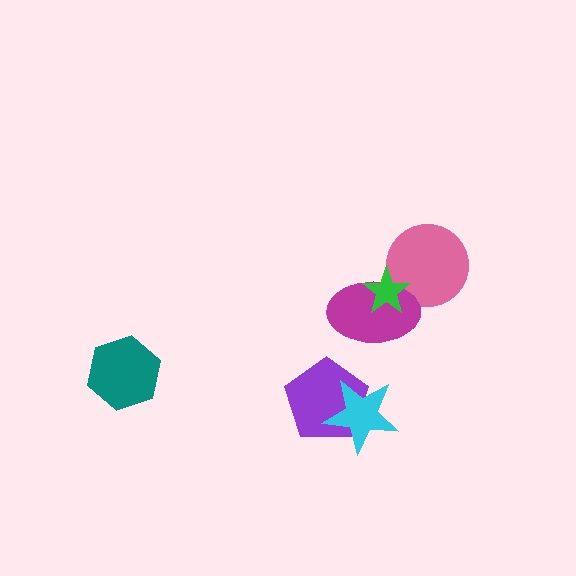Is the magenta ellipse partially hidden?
Yes, it is partially covered by another shape.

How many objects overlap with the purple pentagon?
1 object overlaps with the purple pentagon.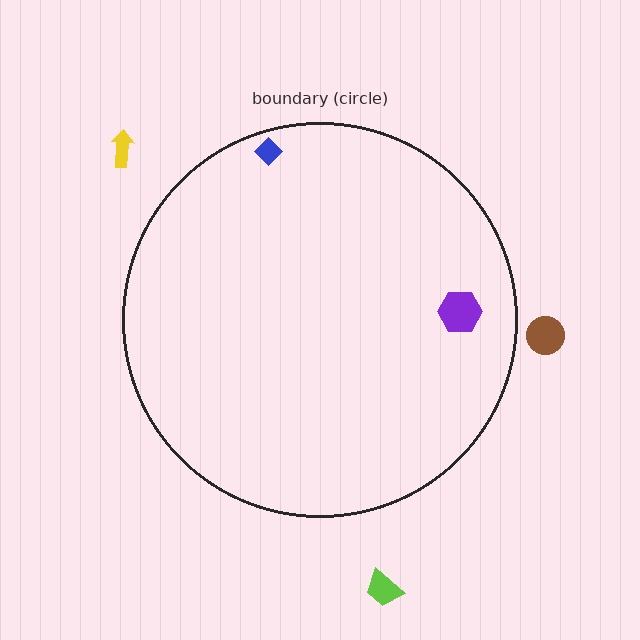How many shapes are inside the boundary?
2 inside, 3 outside.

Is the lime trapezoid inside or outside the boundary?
Outside.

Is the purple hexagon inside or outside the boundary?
Inside.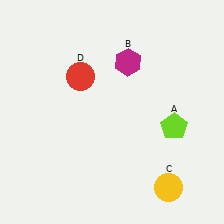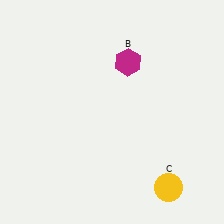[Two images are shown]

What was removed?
The red circle (D), the lime pentagon (A) were removed in Image 2.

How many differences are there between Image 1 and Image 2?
There are 2 differences between the two images.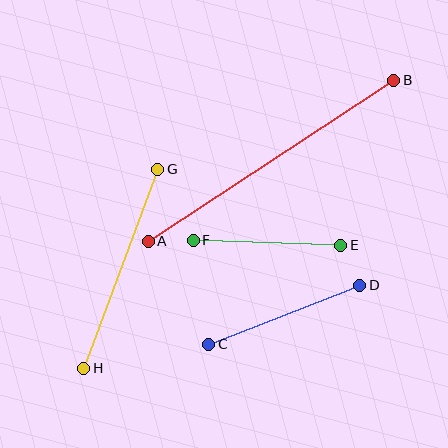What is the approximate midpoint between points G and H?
The midpoint is at approximately (121, 269) pixels.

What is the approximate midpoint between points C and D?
The midpoint is at approximately (284, 315) pixels.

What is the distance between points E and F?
The distance is approximately 148 pixels.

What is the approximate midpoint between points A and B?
The midpoint is at approximately (271, 161) pixels.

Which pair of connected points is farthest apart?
Points A and B are farthest apart.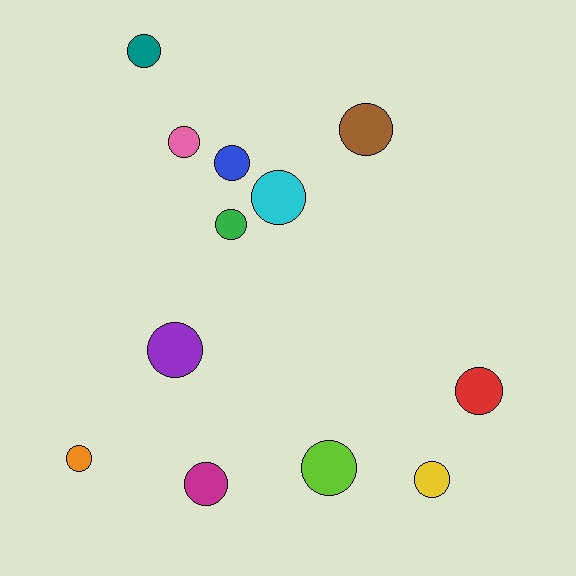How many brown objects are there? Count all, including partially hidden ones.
There is 1 brown object.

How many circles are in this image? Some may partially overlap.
There are 12 circles.